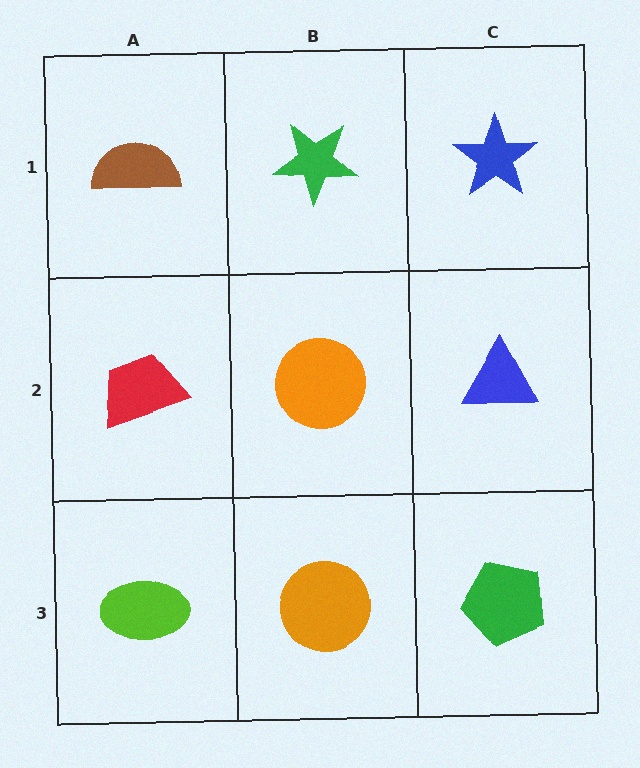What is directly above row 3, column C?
A blue triangle.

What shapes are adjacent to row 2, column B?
A green star (row 1, column B), an orange circle (row 3, column B), a red trapezoid (row 2, column A), a blue triangle (row 2, column C).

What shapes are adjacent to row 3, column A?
A red trapezoid (row 2, column A), an orange circle (row 3, column B).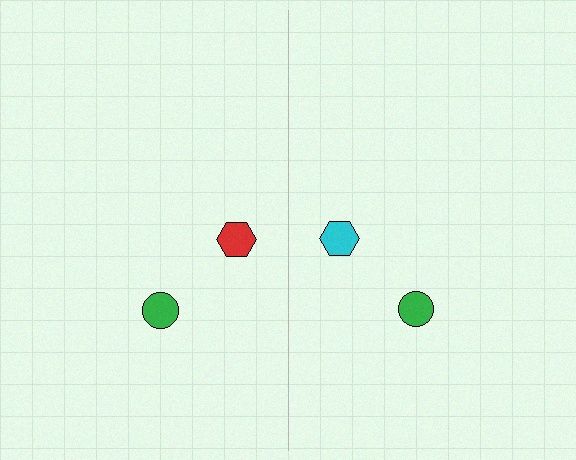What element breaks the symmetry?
The cyan hexagon on the right side breaks the symmetry — its mirror counterpart is red.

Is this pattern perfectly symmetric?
No, the pattern is not perfectly symmetric. The cyan hexagon on the right side breaks the symmetry — its mirror counterpart is red.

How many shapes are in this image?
There are 4 shapes in this image.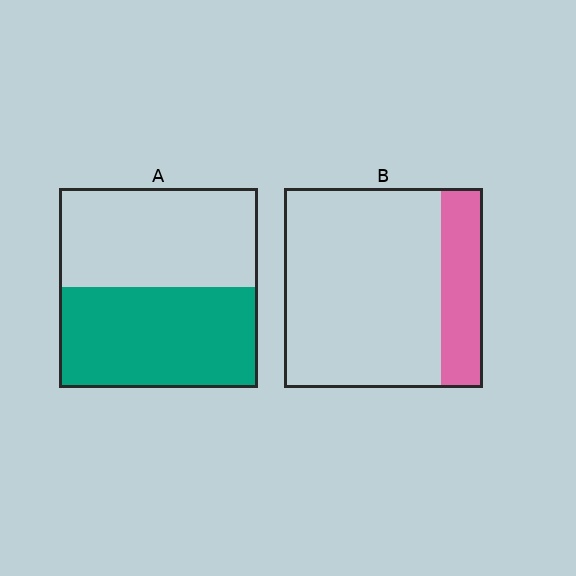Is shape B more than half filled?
No.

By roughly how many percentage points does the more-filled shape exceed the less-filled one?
By roughly 30 percentage points (A over B).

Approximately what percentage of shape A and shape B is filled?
A is approximately 50% and B is approximately 20%.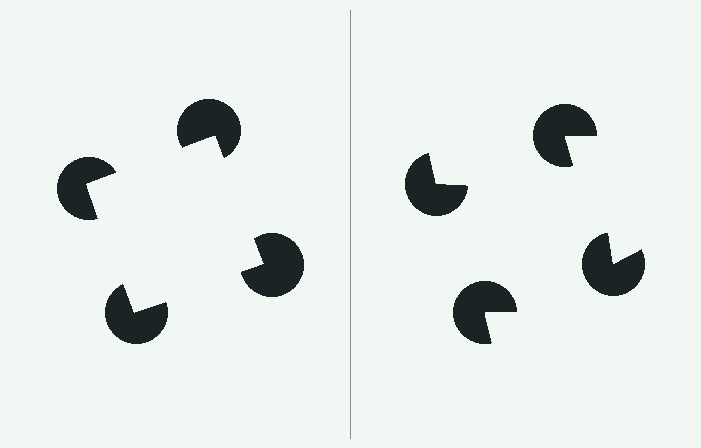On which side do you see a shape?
An illusory square appears on the left side. On the right side the wedge cuts are rotated, so no coherent shape forms.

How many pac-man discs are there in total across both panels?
8 — 4 on each side.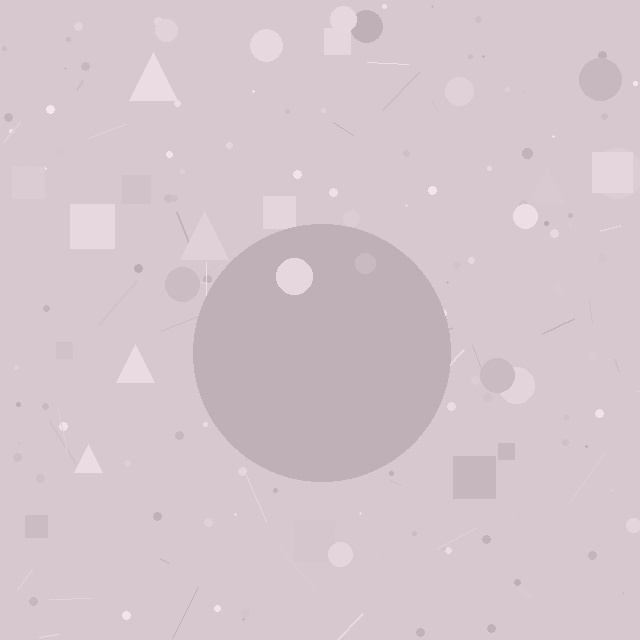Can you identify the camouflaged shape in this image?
The camouflaged shape is a circle.